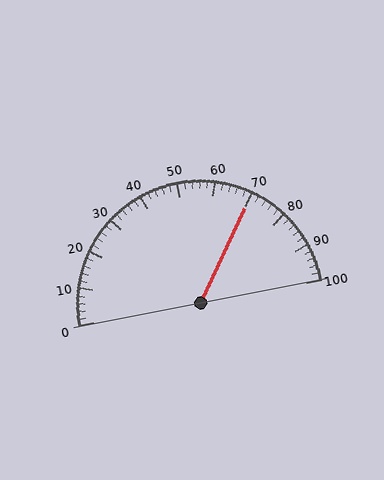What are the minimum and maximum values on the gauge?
The gauge ranges from 0 to 100.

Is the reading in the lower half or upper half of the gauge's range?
The reading is in the upper half of the range (0 to 100).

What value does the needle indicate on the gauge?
The needle indicates approximately 70.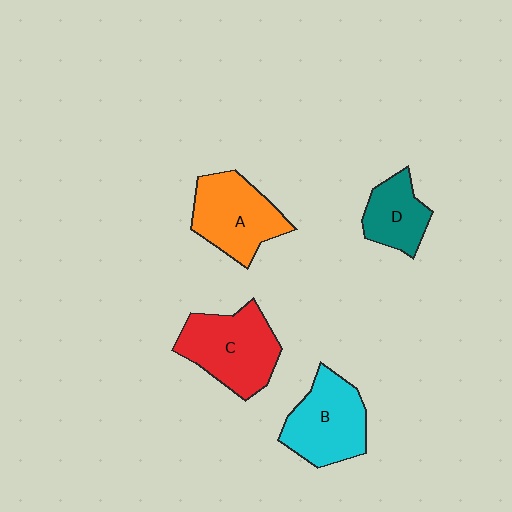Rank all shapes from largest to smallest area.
From largest to smallest: C (red), A (orange), B (cyan), D (teal).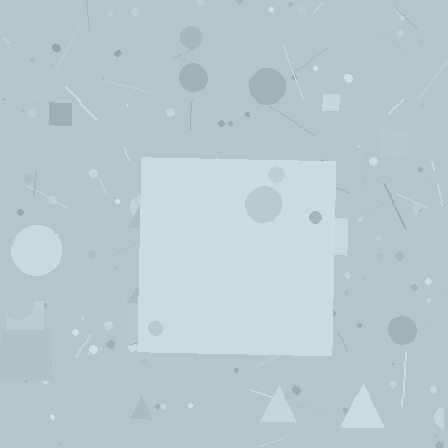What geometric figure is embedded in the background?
A square is embedded in the background.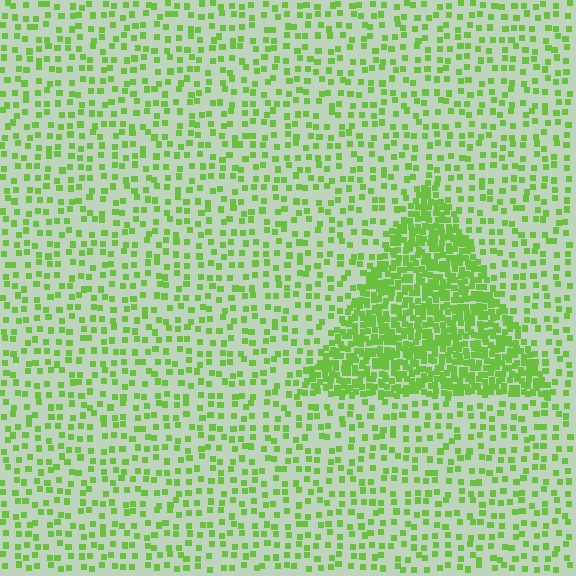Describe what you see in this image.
The image contains small lime elements arranged at two different densities. A triangle-shaped region is visible where the elements are more densely packed than the surrounding area.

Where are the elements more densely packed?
The elements are more densely packed inside the triangle boundary.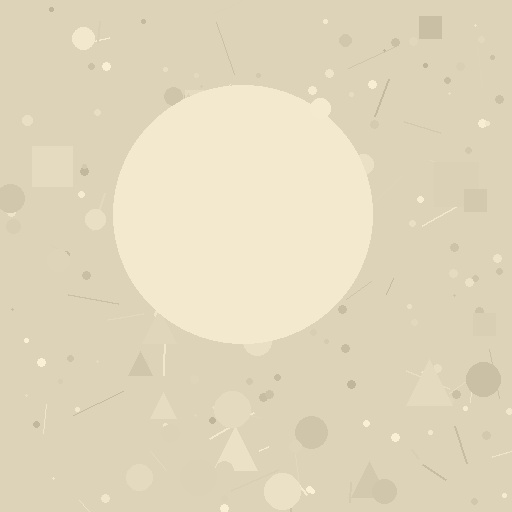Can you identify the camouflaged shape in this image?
The camouflaged shape is a circle.